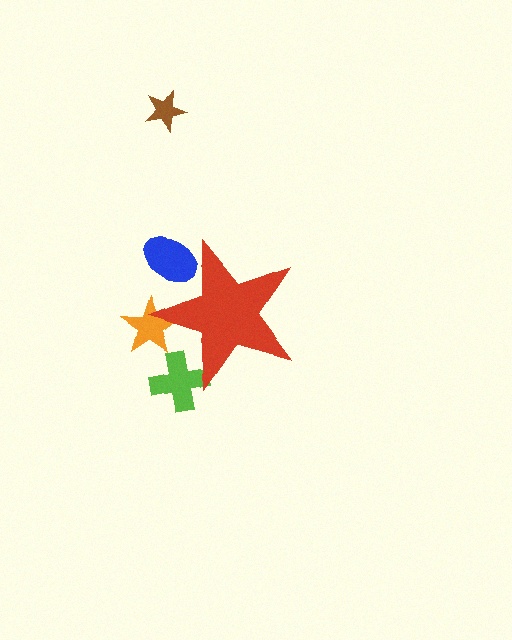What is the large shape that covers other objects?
A red star.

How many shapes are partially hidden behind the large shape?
3 shapes are partially hidden.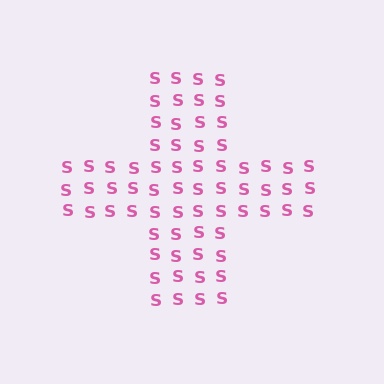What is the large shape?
The large shape is a cross.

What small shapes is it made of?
It is made of small letter S's.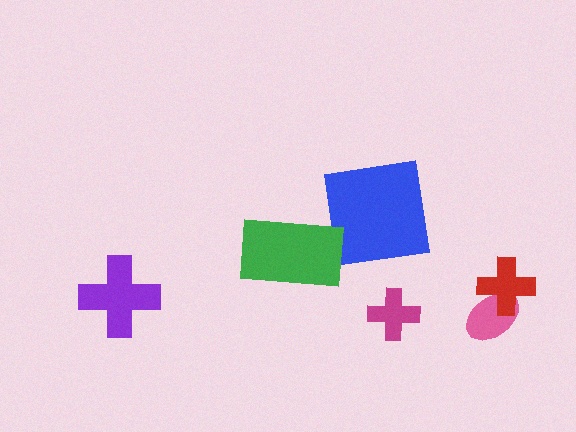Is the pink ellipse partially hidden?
Yes, it is partially covered by another shape.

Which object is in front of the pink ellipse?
The red cross is in front of the pink ellipse.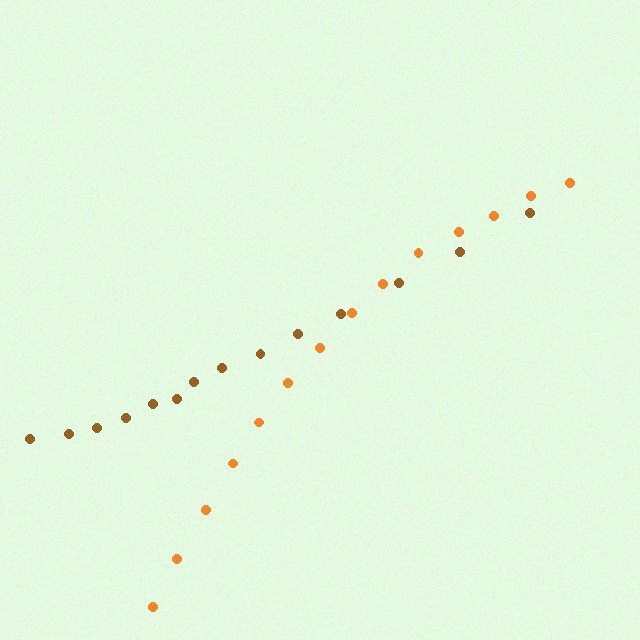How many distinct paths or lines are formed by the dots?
There are 2 distinct paths.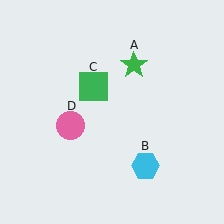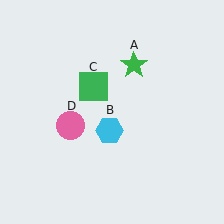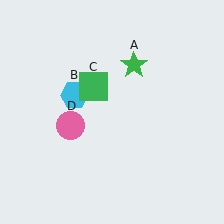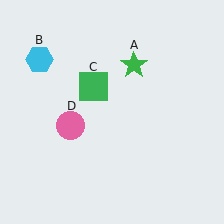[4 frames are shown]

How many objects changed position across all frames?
1 object changed position: cyan hexagon (object B).